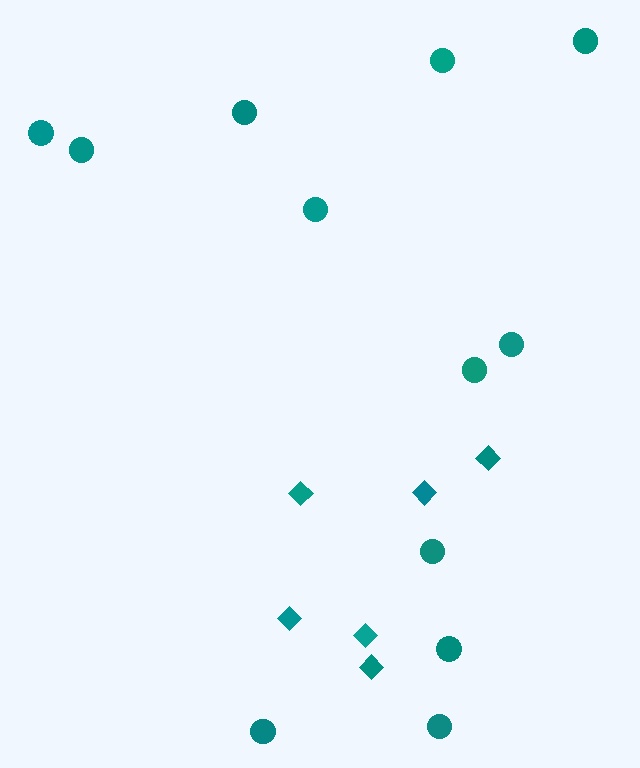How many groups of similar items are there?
There are 2 groups: one group of diamonds (6) and one group of circles (12).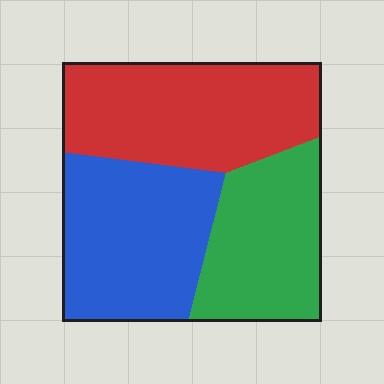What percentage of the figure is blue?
Blue takes up about one third (1/3) of the figure.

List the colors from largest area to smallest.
From largest to smallest: red, blue, green.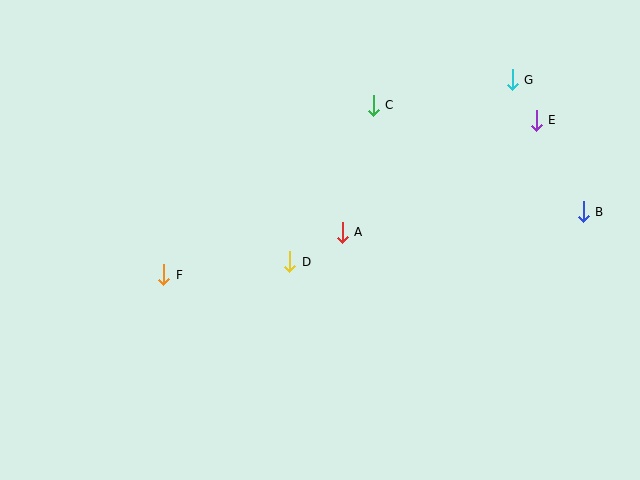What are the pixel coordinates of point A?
Point A is at (342, 232).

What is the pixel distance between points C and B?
The distance between C and B is 235 pixels.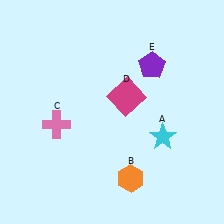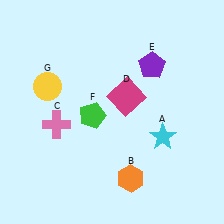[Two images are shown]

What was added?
A green pentagon (F), a yellow circle (G) were added in Image 2.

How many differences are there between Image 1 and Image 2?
There are 2 differences between the two images.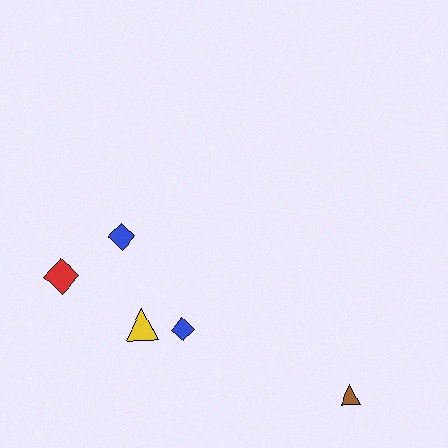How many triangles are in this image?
There are 2 triangles.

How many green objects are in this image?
There are no green objects.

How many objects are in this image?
There are 5 objects.